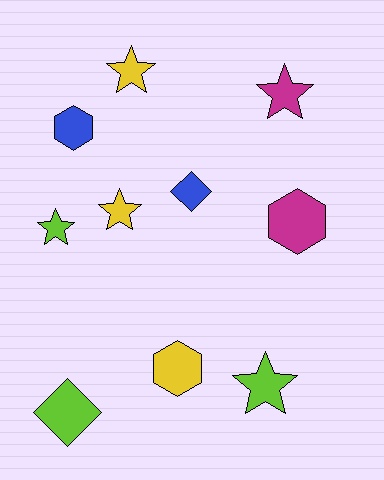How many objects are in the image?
There are 10 objects.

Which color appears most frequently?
Lime, with 3 objects.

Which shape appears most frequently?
Star, with 5 objects.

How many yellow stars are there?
There are 2 yellow stars.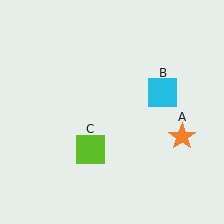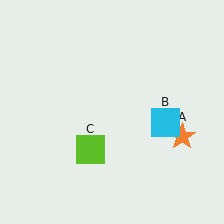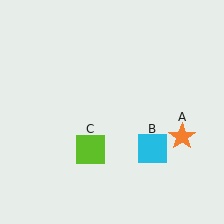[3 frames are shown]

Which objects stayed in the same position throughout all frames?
Orange star (object A) and lime square (object C) remained stationary.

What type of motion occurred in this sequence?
The cyan square (object B) rotated clockwise around the center of the scene.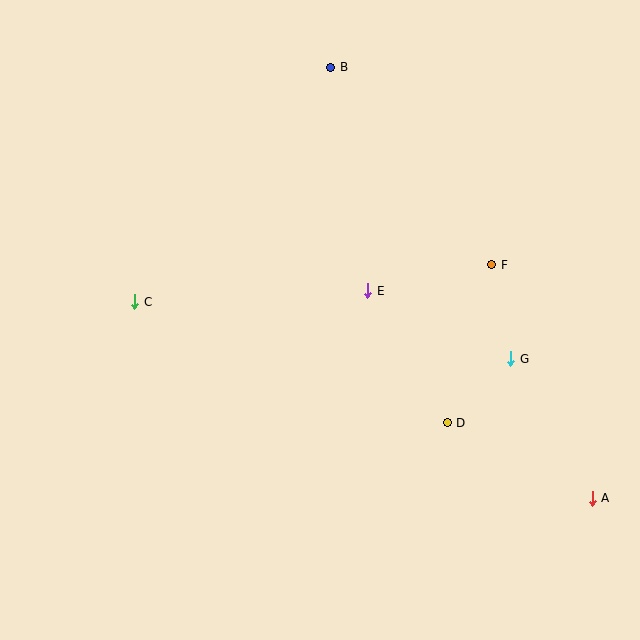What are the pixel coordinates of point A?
Point A is at (592, 498).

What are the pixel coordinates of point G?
Point G is at (511, 359).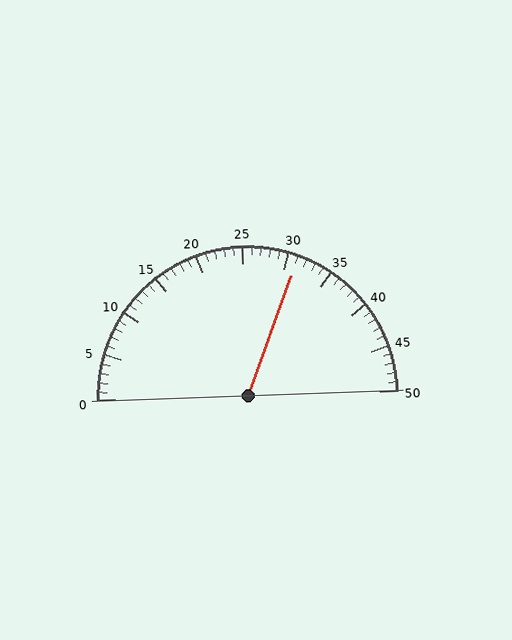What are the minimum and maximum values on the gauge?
The gauge ranges from 0 to 50.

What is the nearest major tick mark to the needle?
The nearest major tick mark is 30.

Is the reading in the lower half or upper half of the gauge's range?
The reading is in the upper half of the range (0 to 50).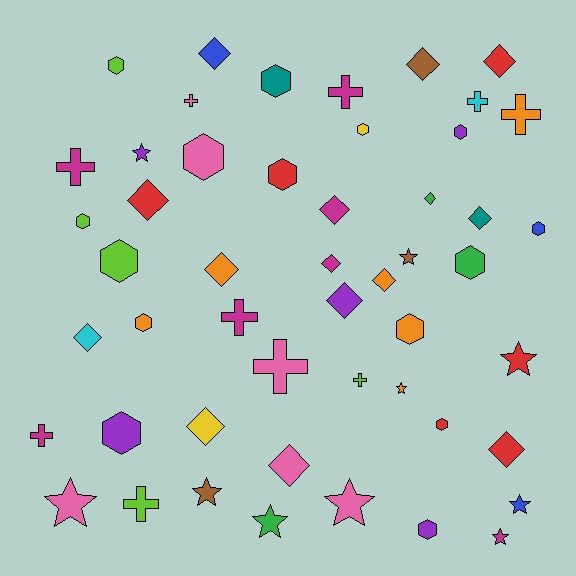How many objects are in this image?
There are 50 objects.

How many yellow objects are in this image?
There are 2 yellow objects.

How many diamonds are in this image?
There are 15 diamonds.